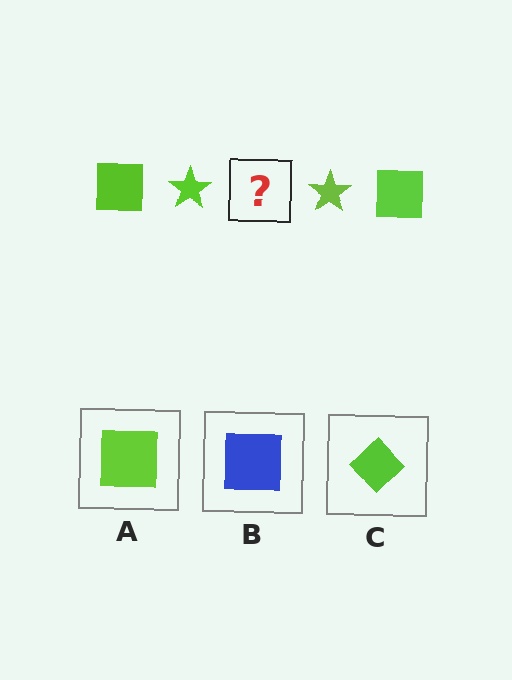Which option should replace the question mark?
Option A.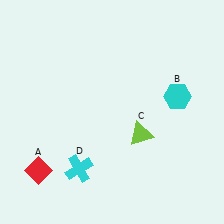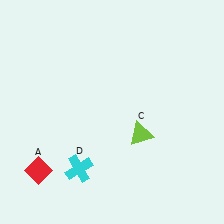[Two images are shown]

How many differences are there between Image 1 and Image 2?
There is 1 difference between the two images.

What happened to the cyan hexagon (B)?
The cyan hexagon (B) was removed in Image 2. It was in the top-right area of Image 1.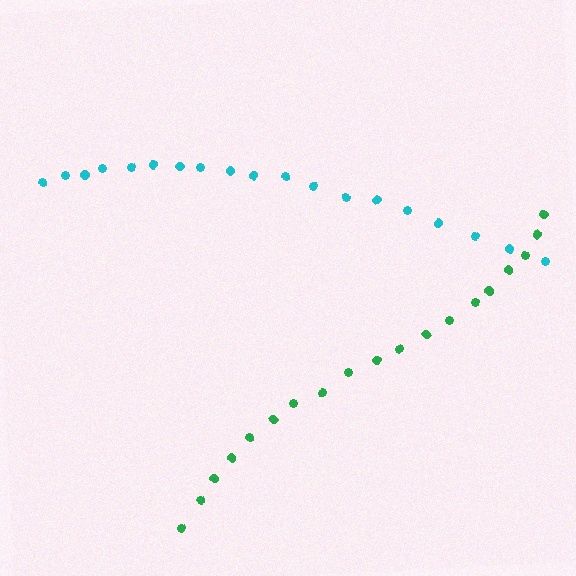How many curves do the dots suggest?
There are 2 distinct paths.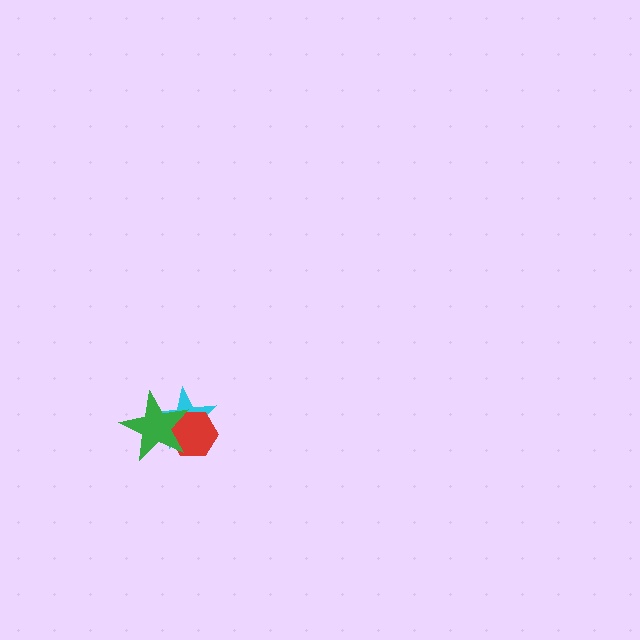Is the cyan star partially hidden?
Yes, it is partially covered by another shape.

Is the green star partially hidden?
No, no other shape covers it.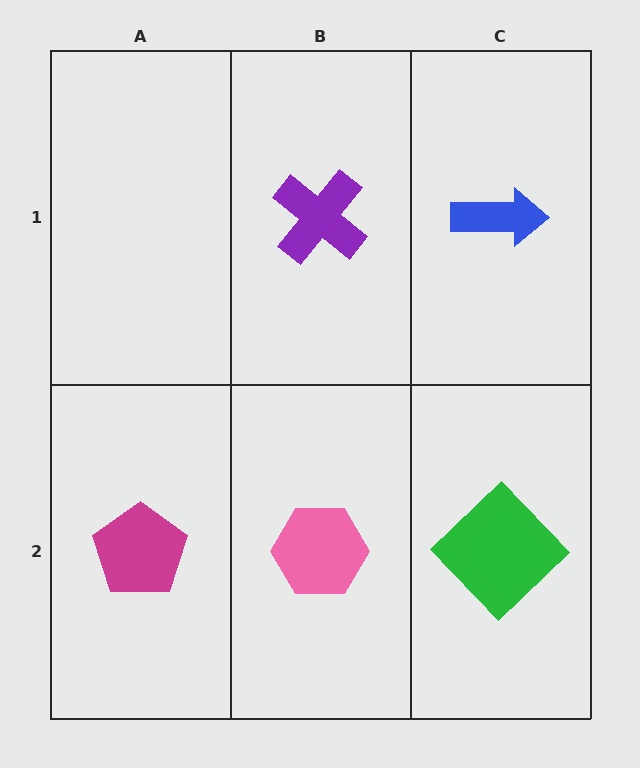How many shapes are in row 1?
2 shapes.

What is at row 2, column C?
A green diamond.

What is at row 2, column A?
A magenta pentagon.